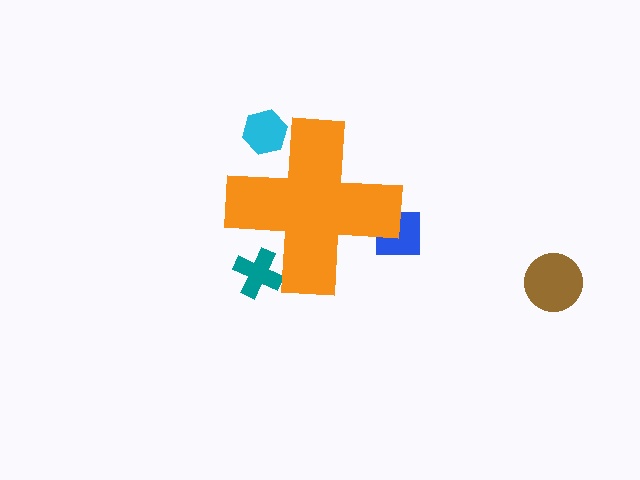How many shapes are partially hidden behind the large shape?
3 shapes are partially hidden.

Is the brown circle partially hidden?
No, the brown circle is fully visible.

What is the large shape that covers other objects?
An orange cross.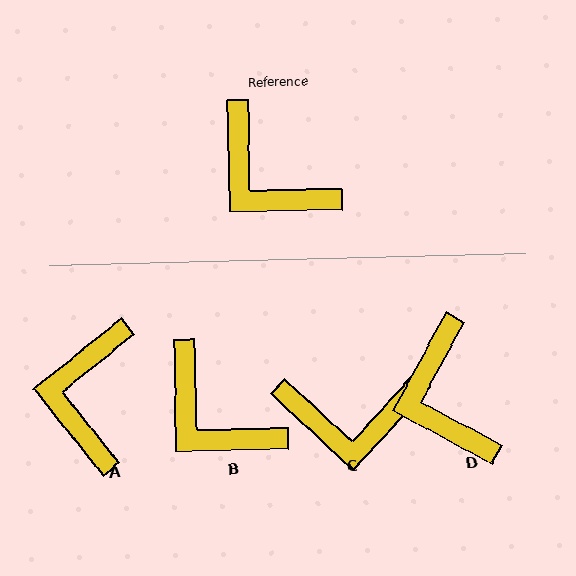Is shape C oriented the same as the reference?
No, it is off by about 46 degrees.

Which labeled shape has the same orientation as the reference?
B.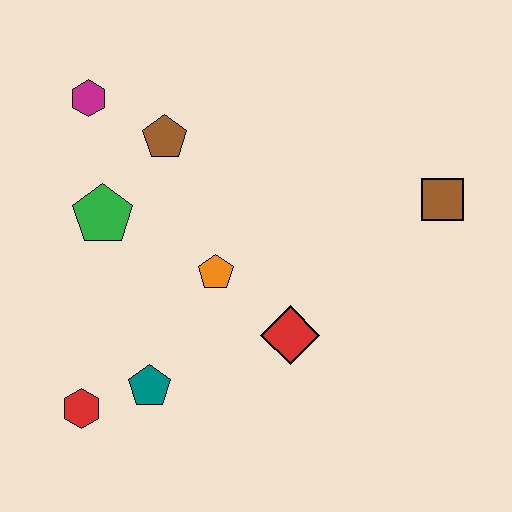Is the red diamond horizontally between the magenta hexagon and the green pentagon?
No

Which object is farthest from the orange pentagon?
The brown square is farthest from the orange pentagon.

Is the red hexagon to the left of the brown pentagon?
Yes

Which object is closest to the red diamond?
The orange pentagon is closest to the red diamond.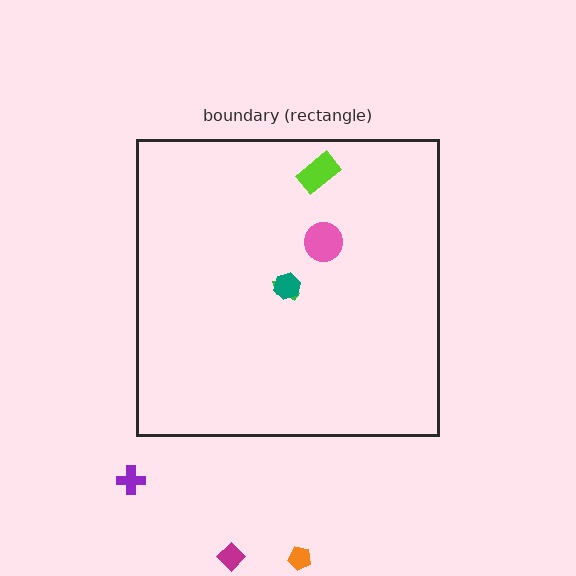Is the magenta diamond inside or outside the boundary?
Outside.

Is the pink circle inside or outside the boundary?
Inside.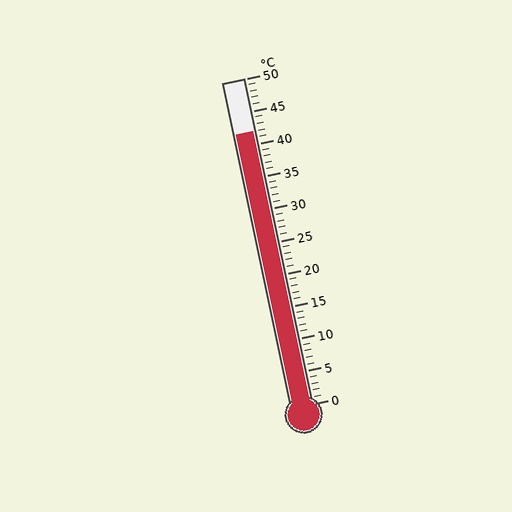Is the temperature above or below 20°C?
The temperature is above 20°C.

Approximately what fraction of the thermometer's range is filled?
The thermometer is filled to approximately 85% of its range.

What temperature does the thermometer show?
The thermometer shows approximately 42°C.